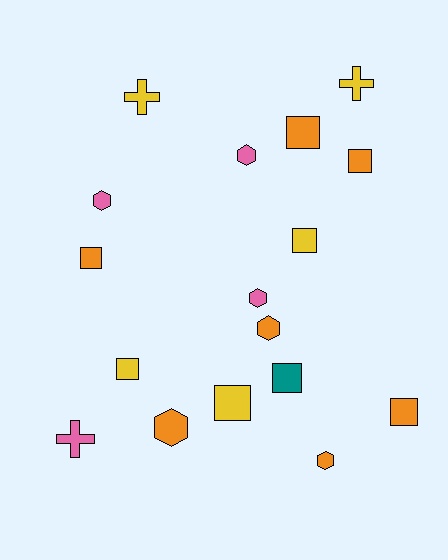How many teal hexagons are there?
There are no teal hexagons.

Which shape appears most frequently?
Square, with 8 objects.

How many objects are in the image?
There are 17 objects.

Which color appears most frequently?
Orange, with 7 objects.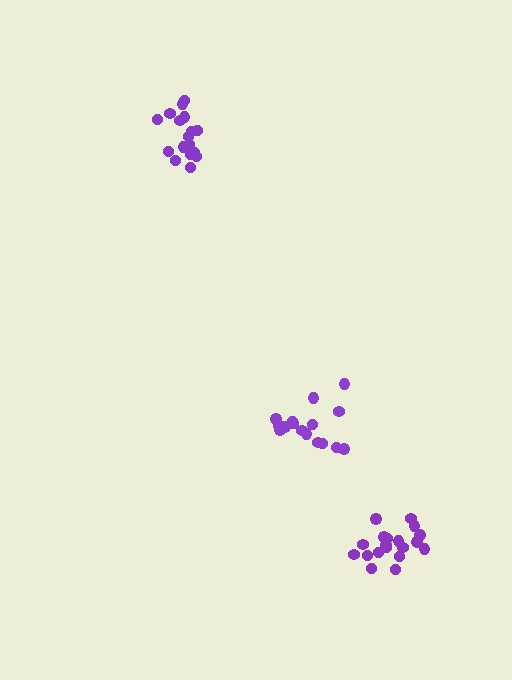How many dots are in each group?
Group 1: 16 dots, Group 2: 18 dots, Group 3: 19 dots (53 total).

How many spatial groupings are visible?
There are 3 spatial groupings.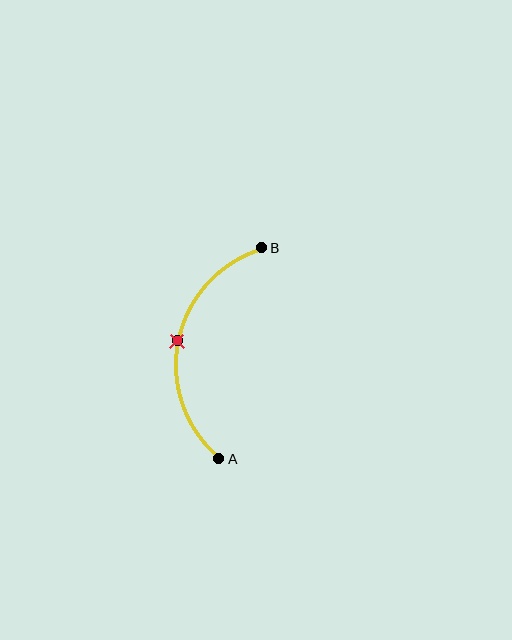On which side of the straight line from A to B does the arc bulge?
The arc bulges to the left of the straight line connecting A and B.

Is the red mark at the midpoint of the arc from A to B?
Yes. The red mark lies on the arc at equal arc-length from both A and B — it is the arc midpoint.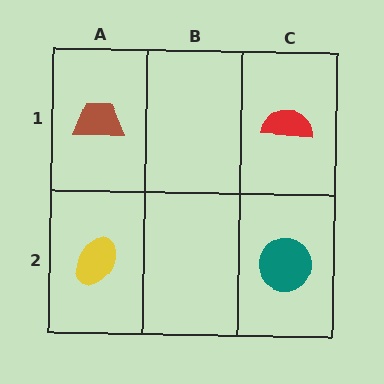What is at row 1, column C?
A red semicircle.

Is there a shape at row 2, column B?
No, that cell is empty.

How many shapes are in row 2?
2 shapes.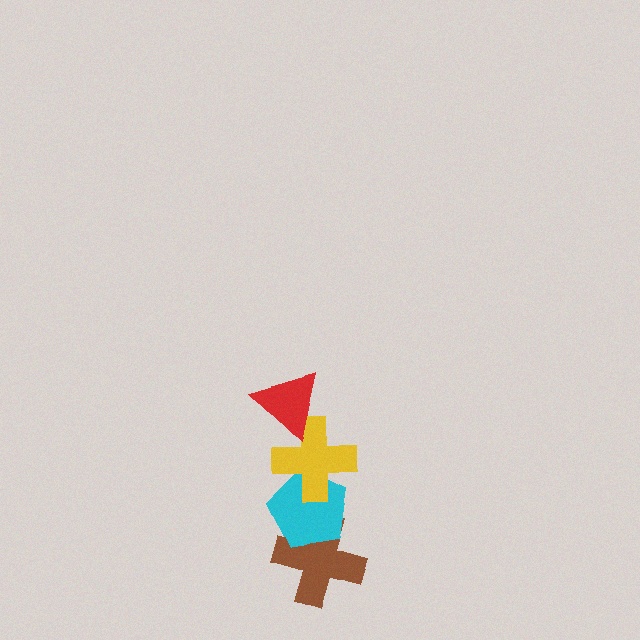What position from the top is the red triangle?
The red triangle is 1st from the top.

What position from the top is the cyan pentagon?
The cyan pentagon is 3rd from the top.